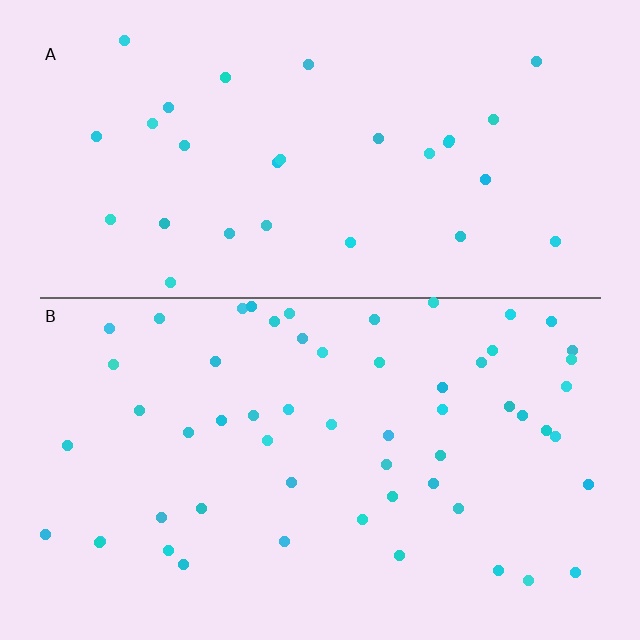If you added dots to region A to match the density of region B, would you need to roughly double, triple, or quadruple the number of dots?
Approximately double.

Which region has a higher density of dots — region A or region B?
B (the bottom).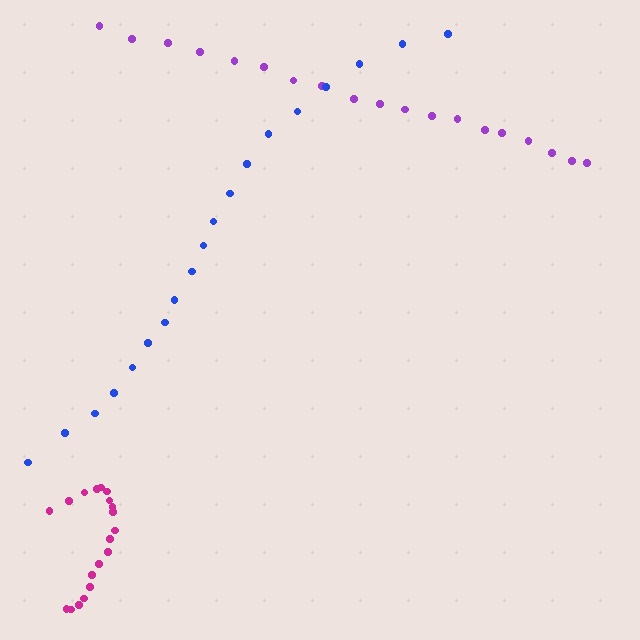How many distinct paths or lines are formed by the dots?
There are 3 distinct paths.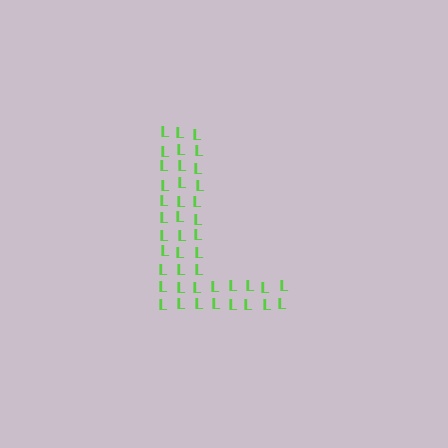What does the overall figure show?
The overall figure shows the letter L.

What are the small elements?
The small elements are letter L's.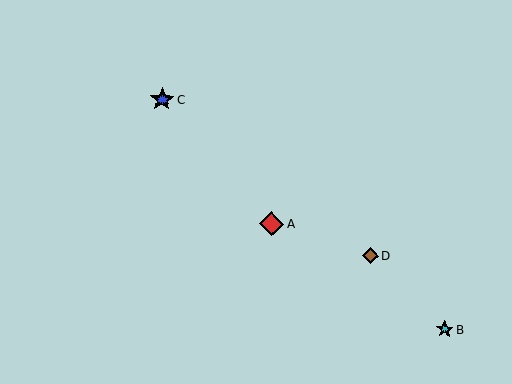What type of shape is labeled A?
Shape A is a red diamond.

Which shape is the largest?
The red diamond (labeled A) is the largest.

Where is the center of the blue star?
The center of the blue star is at (162, 100).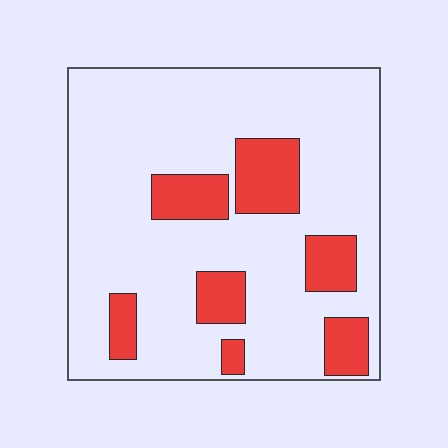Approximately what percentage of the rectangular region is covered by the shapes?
Approximately 20%.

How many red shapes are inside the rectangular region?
7.